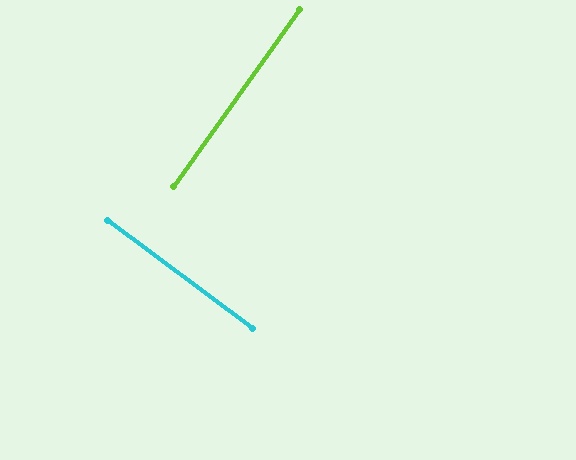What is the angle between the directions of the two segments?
Approximately 89 degrees.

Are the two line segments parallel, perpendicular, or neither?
Perpendicular — they meet at approximately 89°.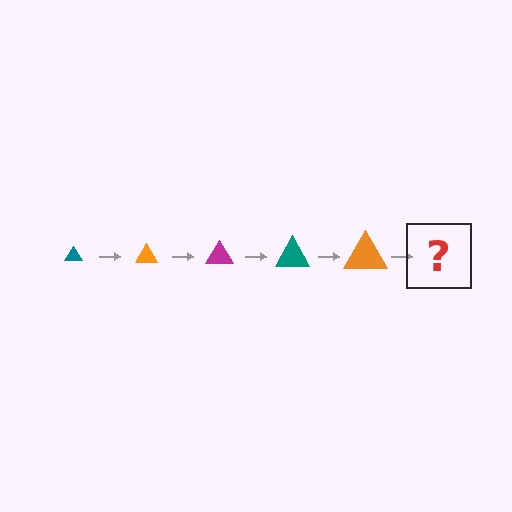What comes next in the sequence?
The next element should be a magenta triangle, larger than the previous one.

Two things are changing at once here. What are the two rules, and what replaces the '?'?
The two rules are that the triangle grows larger each step and the color cycles through teal, orange, and magenta. The '?' should be a magenta triangle, larger than the previous one.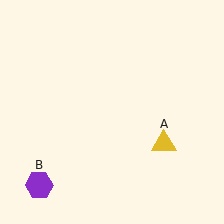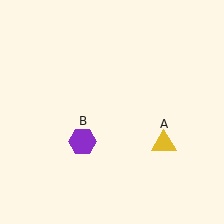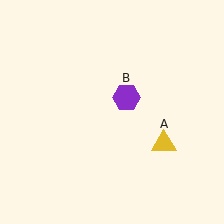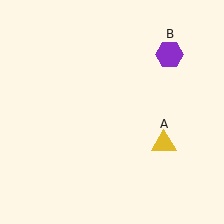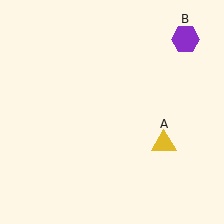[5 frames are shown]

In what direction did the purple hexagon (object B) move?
The purple hexagon (object B) moved up and to the right.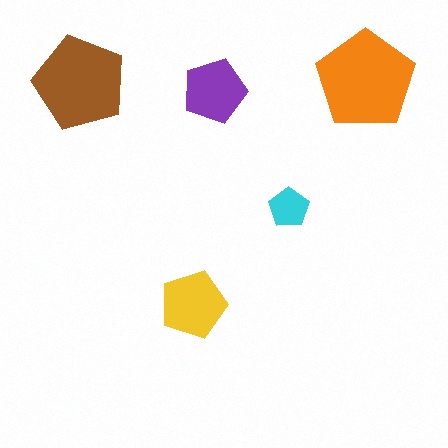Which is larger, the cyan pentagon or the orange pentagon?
The orange one.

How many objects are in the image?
There are 5 objects in the image.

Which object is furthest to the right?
The orange pentagon is rightmost.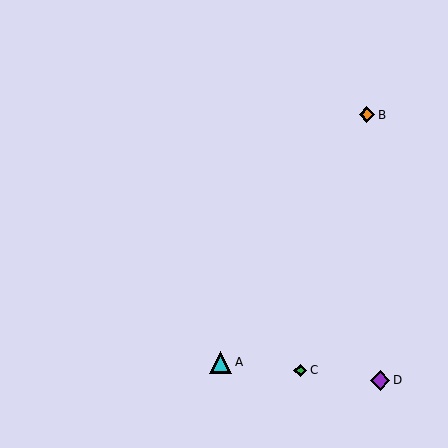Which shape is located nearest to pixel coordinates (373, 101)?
The orange diamond (labeled B) at (367, 115) is nearest to that location.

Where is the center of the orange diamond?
The center of the orange diamond is at (367, 115).